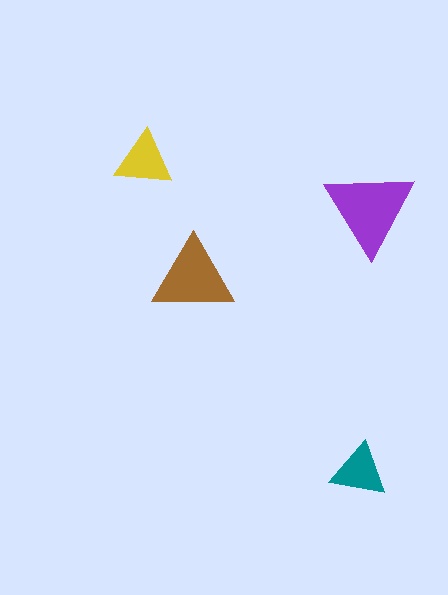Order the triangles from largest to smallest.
the purple one, the brown one, the yellow one, the teal one.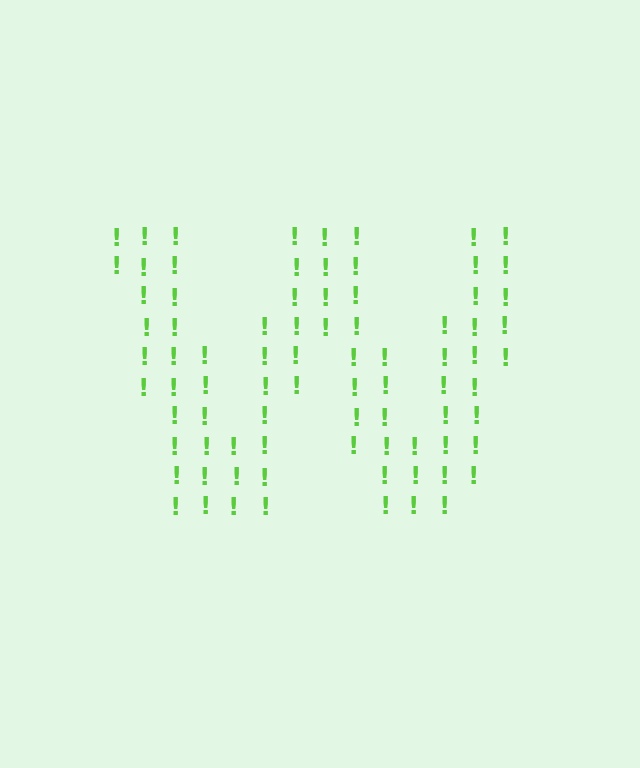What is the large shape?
The large shape is the letter W.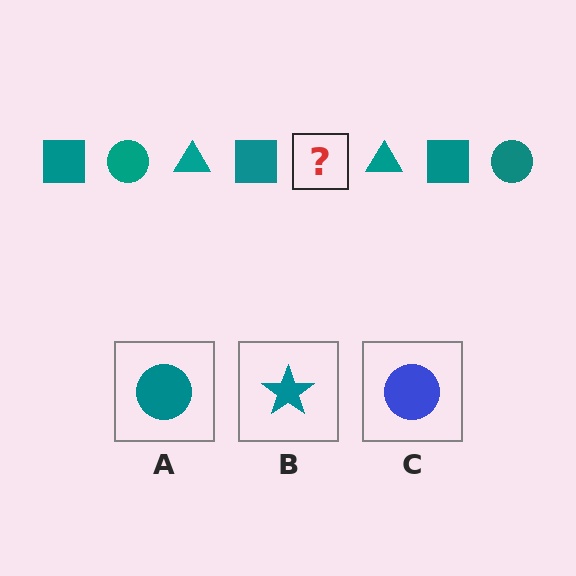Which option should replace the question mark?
Option A.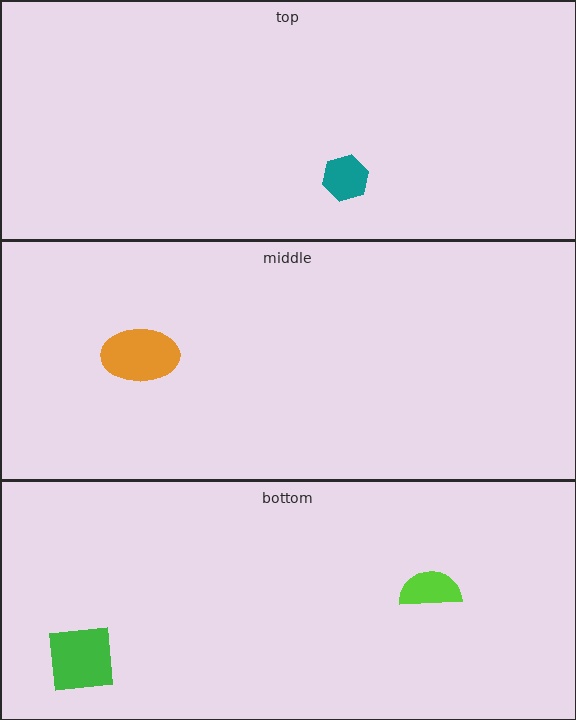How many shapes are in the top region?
1.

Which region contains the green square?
The bottom region.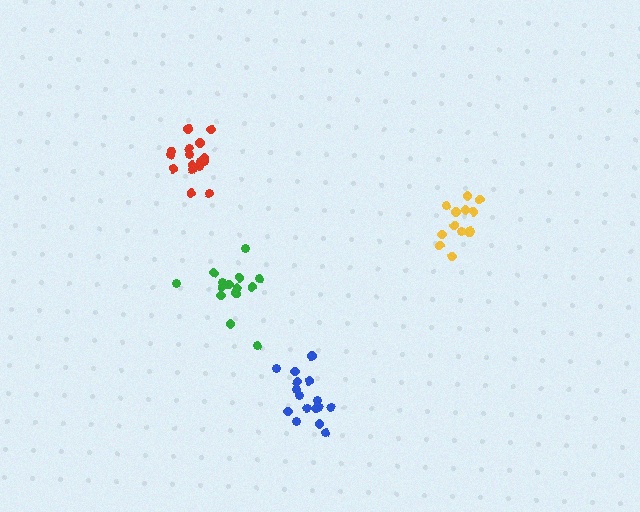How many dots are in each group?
Group 1: 16 dots, Group 2: 13 dots, Group 3: 14 dots, Group 4: 16 dots (59 total).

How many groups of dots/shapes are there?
There are 4 groups.